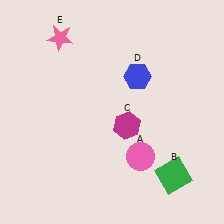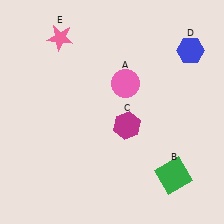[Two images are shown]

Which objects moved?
The objects that moved are: the pink circle (A), the blue hexagon (D).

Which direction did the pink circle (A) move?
The pink circle (A) moved up.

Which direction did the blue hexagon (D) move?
The blue hexagon (D) moved right.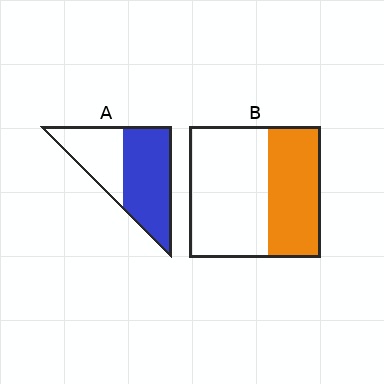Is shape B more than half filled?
No.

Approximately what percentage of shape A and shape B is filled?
A is approximately 60% and B is approximately 40%.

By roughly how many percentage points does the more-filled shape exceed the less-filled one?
By roughly 20 percentage points (A over B).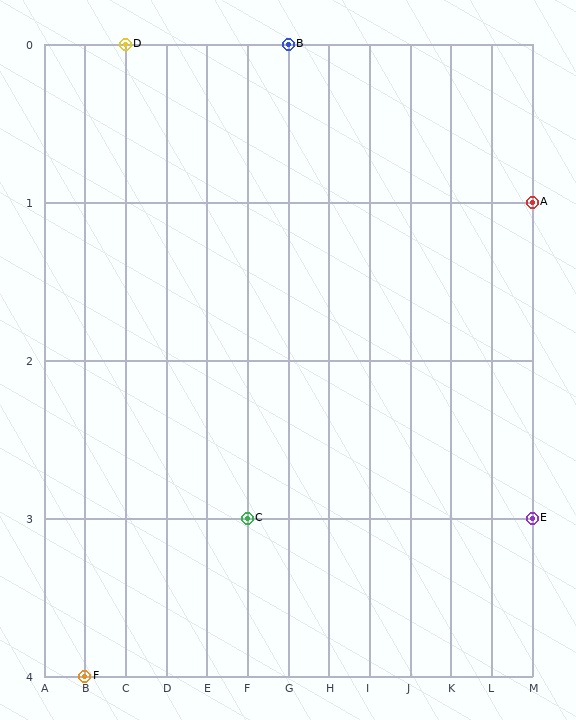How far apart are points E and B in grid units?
Points E and B are 6 columns and 3 rows apart (about 6.7 grid units diagonally).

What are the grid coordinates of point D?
Point D is at grid coordinates (C, 0).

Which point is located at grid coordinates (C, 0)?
Point D is at (C, 0).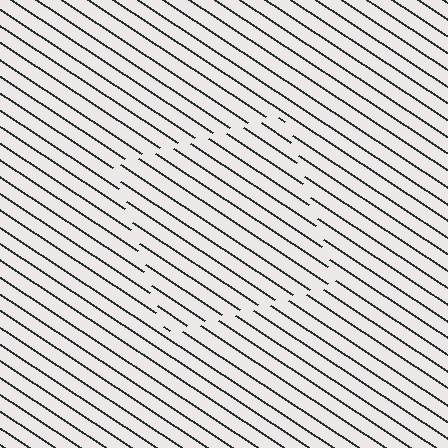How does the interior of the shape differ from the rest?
The interior of the shape contains the same grating, shifted by half a period — the contour is defined by the phase discontinuity where line-ends from the inner and outer gratings abut.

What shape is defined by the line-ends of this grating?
An illusory square. The interior of the shape contains the same grating, shifted by half a period — the contour is defined by the phase discontinuity where line-ends from the inner and outer gratings abut.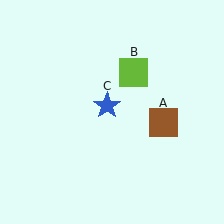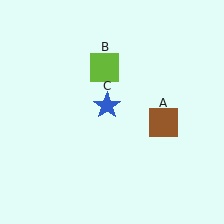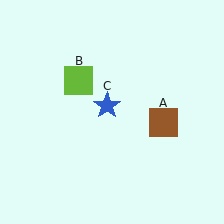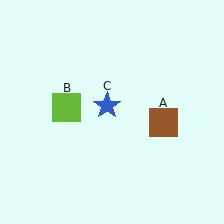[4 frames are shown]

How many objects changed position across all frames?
1 object changed position: lime square (object B).